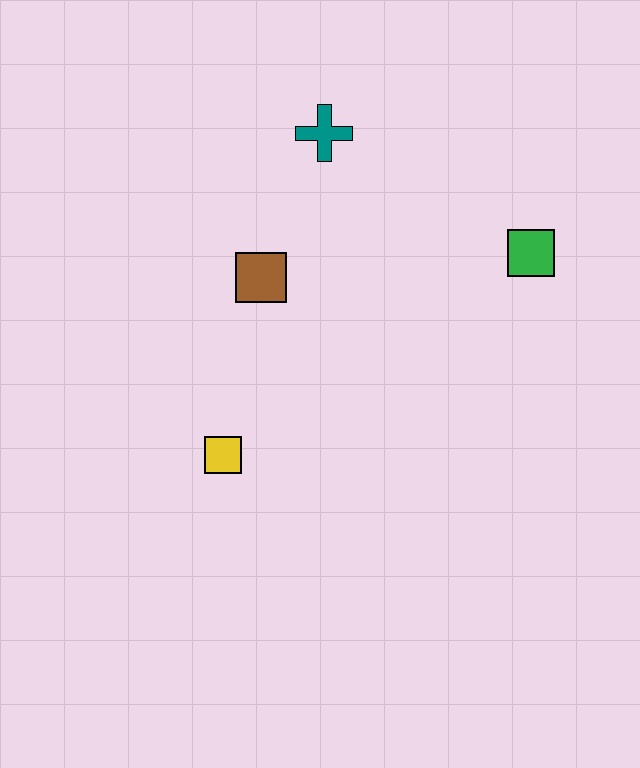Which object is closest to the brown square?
The teal cross is closest to the brown square.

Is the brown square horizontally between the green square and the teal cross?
No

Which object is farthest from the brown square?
The green square is farthest from the brown square.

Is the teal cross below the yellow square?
No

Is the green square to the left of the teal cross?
No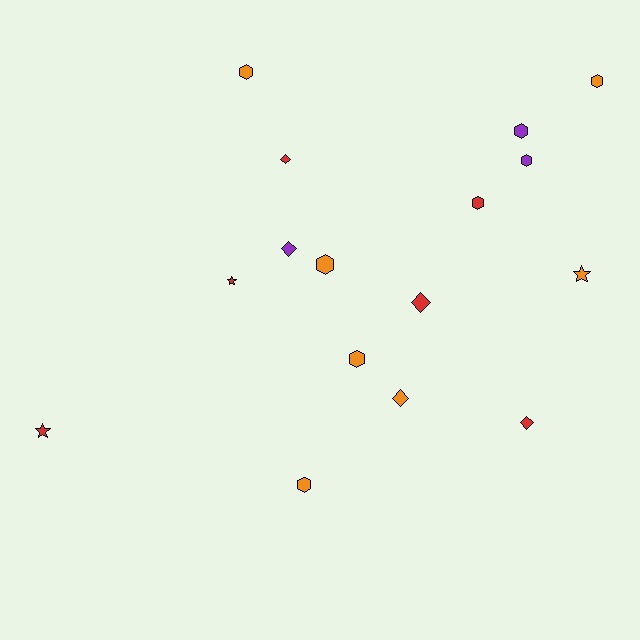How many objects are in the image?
There are 16 objects.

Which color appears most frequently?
Orange, with 7 objects.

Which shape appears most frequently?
Hexagon, with 8 objects.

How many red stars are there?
There are 2 red stars.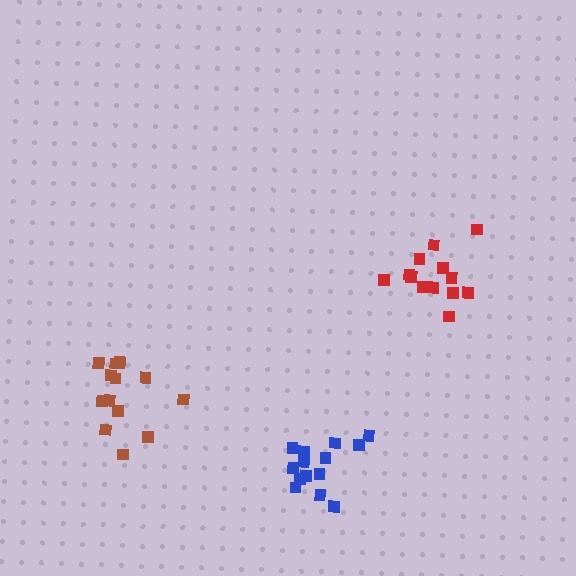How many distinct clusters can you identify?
There are 3 distinct clusters.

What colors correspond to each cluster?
The clusters are colored: red, brown, blue.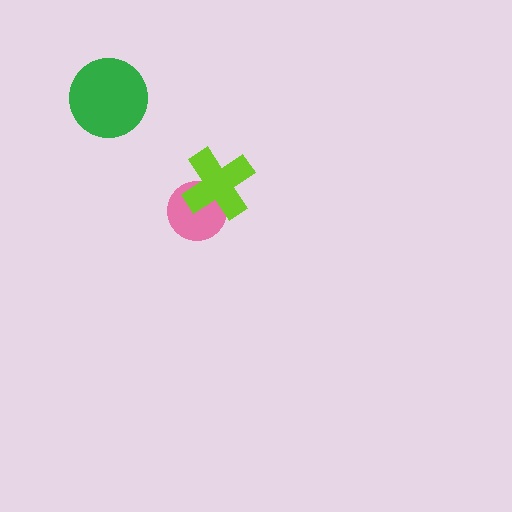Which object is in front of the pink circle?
The lime cross is in front of the pink circle.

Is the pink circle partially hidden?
Yes, it is partially covered by another shape.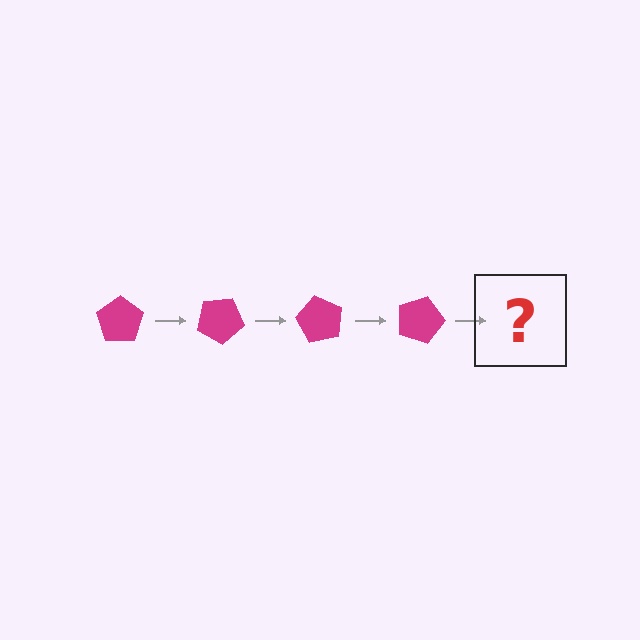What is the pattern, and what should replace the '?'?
The pattern is that the pentagon rotates 30 degrees each step. The '?' should be a magenta pentagon rotated 120 degrees.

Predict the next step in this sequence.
The next step is a magenta pentagon rotated 120 degrees.